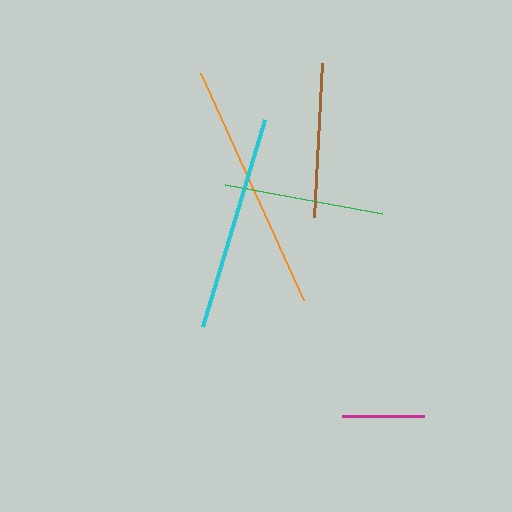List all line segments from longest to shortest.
From longest to shortest: orange, cyan, green, brown, magenta.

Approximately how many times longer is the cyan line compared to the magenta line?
The cyan line is approximately 2.6 times the length of the magenta line.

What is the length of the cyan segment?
The cyan segment is approximately 216 pixels long.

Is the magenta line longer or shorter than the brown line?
The brown line is longer than the magenta line.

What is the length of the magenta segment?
The magenta segment is approximately 82 pixels long.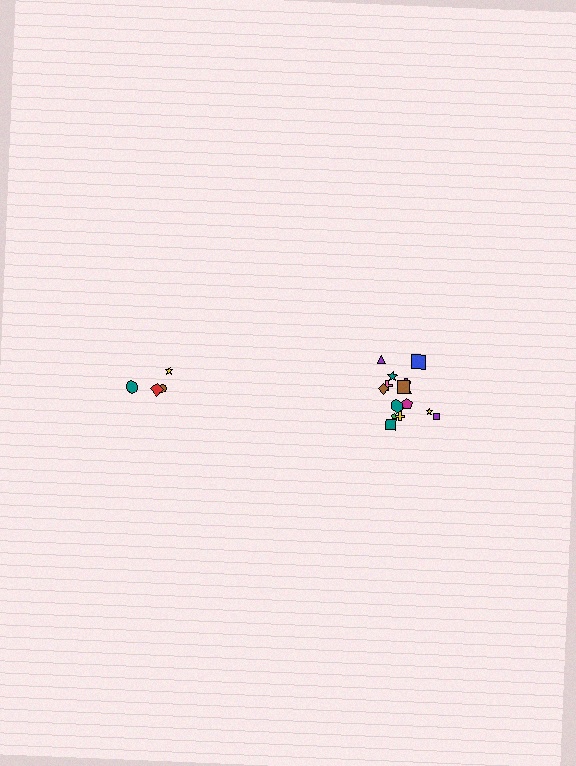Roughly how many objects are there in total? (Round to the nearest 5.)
Roughly 20 objects in total.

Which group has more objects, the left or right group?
The right group.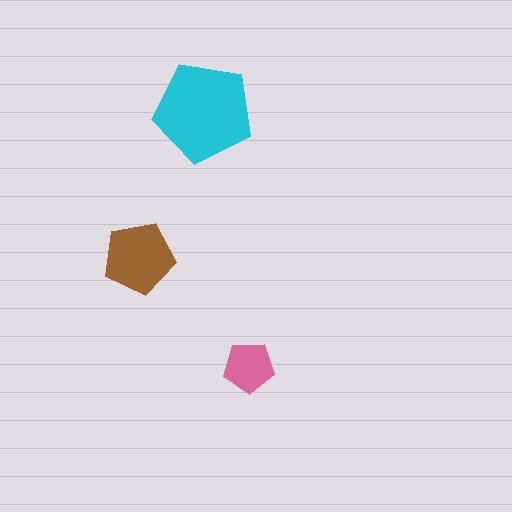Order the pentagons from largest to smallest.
the cyan one, the brown one, the pink one.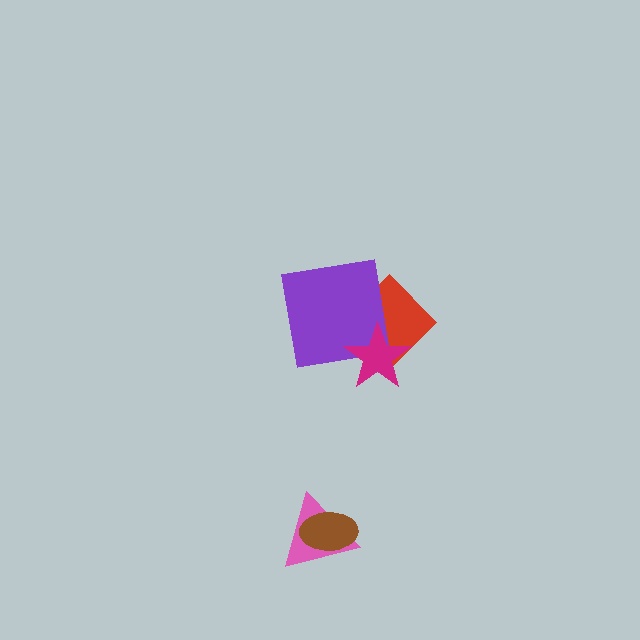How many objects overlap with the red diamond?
2 objects overlap with the red diamond.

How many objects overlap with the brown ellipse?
1 object overlaps with the brown ellipse.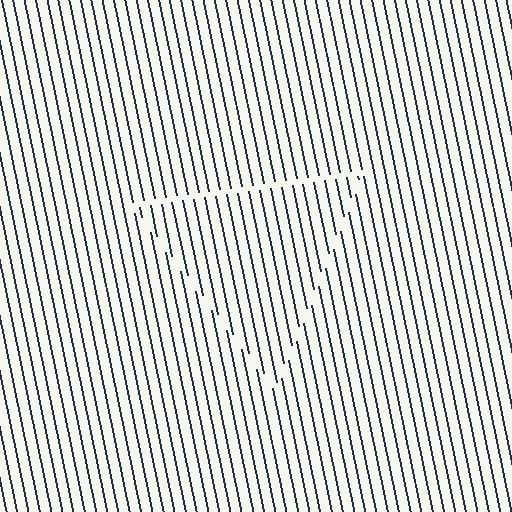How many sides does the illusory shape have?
3 sides — the line-ends trace a triangle.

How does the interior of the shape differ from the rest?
The interior of the shape contains the same grating, shifted by half a period — the contour is defined by the phase discontinuity where line-ends from the inner and outer gratings abut.